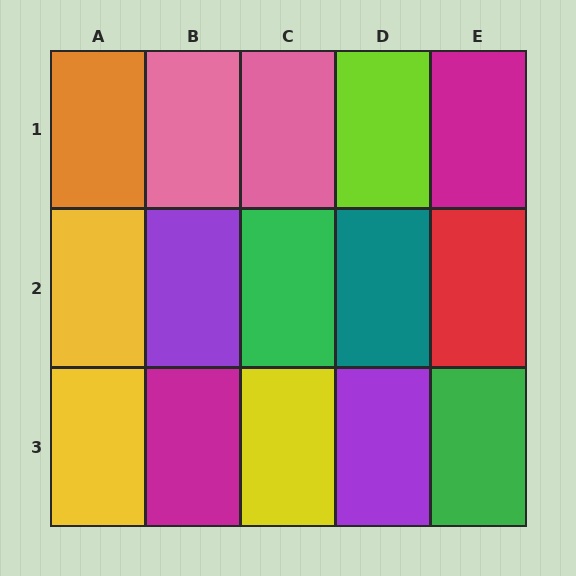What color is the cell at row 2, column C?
Green.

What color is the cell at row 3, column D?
Purple.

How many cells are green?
2 cells are green.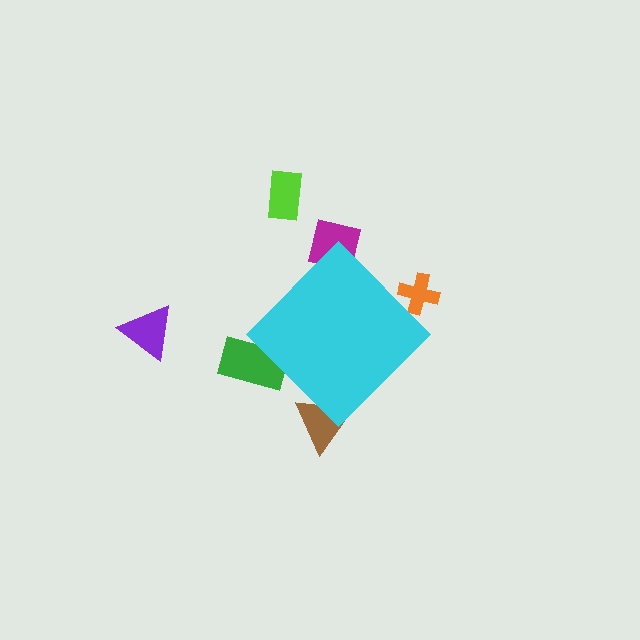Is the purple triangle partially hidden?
No, the purple triangle is fully visible.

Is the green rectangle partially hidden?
Yes, the green rectangle is partially hidden behind the cyan diamond.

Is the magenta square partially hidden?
Yes, the magenta square is partially hidden behind the cyan diamond.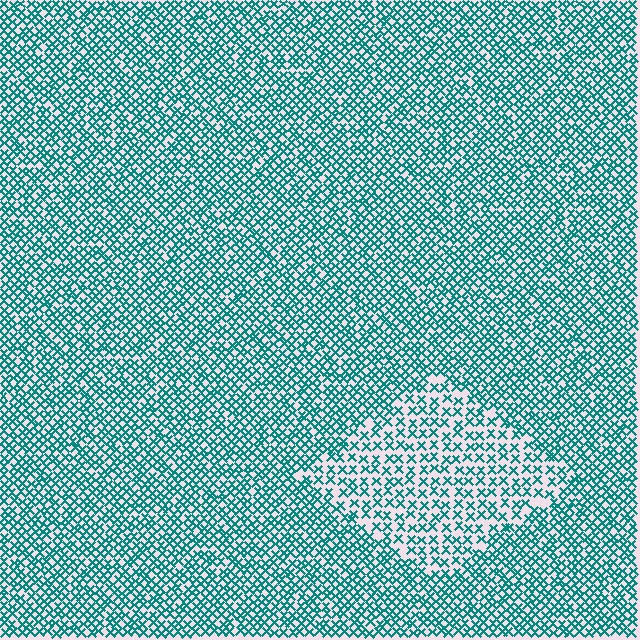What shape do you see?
I see a diamond.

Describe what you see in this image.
The image contains small teal elements arranged at two different densities. A diamond-shaped region is visible where the elements are less densely packed than the surrounding area.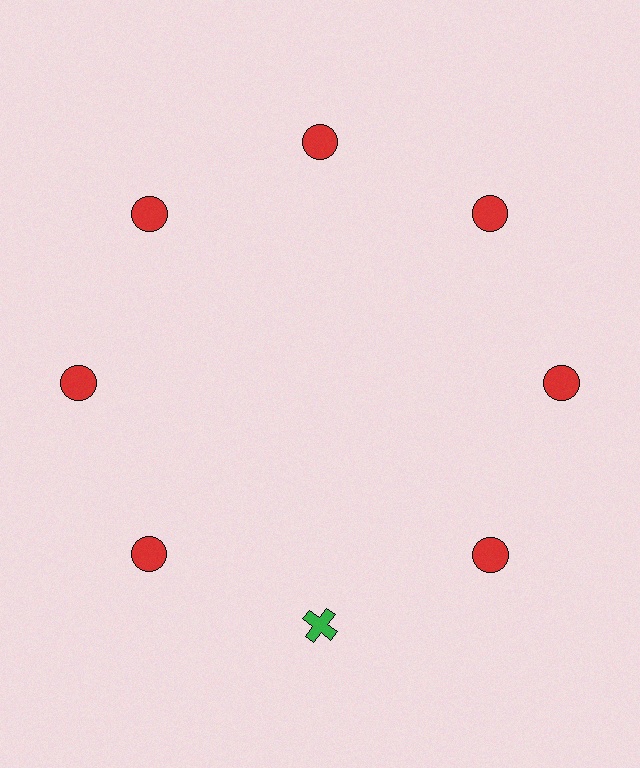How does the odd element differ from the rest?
It differs in both color (green instead of red) and shape (cross instead of circle).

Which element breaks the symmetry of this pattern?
The green cross at roughly the 6 o'clock position breaks the symmetry. All other shapes are red circles.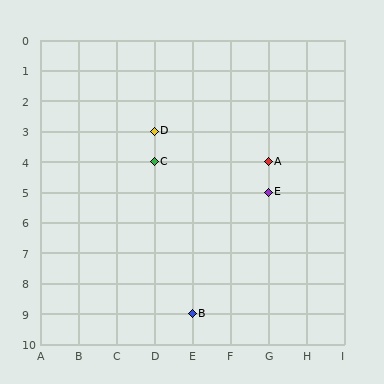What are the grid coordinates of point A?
Point A is at grid coordinates (G, 4).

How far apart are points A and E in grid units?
Points A and E are 1 row apart.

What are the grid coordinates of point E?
Point E is at grid coordinates (G, 5).